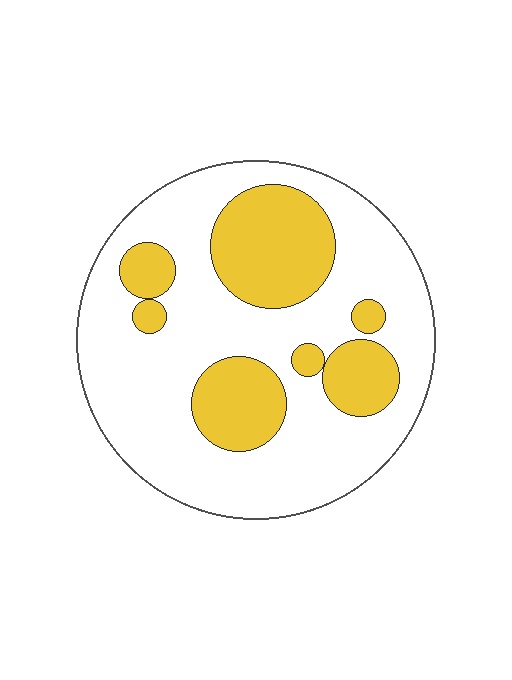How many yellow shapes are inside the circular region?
7.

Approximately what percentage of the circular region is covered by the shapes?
Approximately 30%.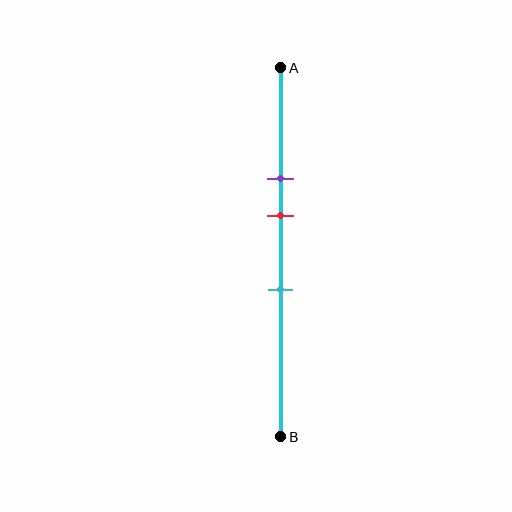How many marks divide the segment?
There are 3 marks dividing the segment.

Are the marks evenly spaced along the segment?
Yes, the marks are approximately evenly spaced.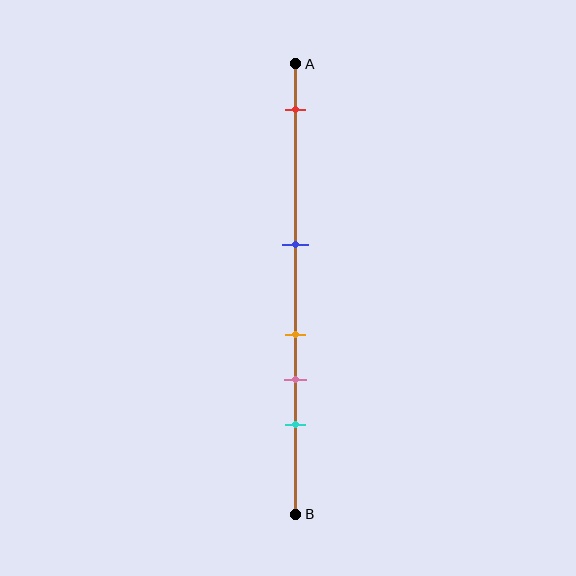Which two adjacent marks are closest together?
The orange and pink marks are the closest adjacent pair.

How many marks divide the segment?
There are 5 marks dividing the segment.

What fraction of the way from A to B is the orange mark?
The orange mark is approximately 60% (0.6) of the way from A to B.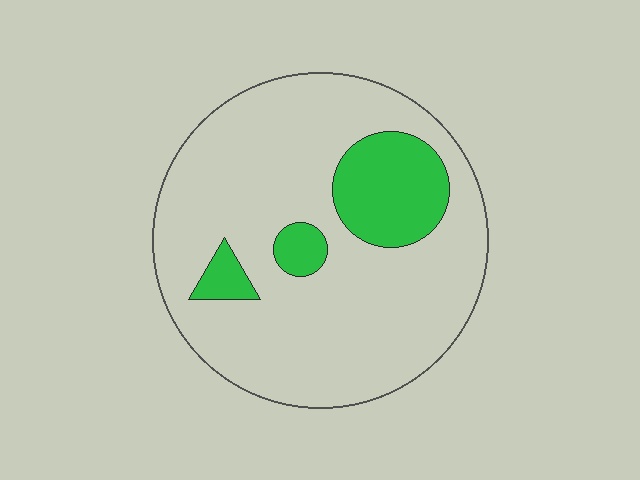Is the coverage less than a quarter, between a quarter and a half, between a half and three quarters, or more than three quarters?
Less than a quarter.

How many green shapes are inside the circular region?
3.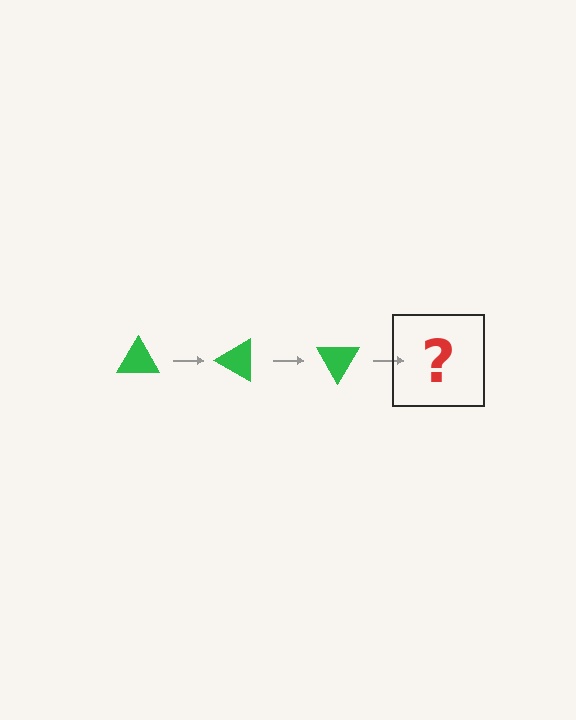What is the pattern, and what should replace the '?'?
The pattern is that the triangle rotates 30 degrees each step. The '?' should be a green triangle rotated 90 degrees.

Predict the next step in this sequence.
The next step is a green triangle rotated 90 degrees.